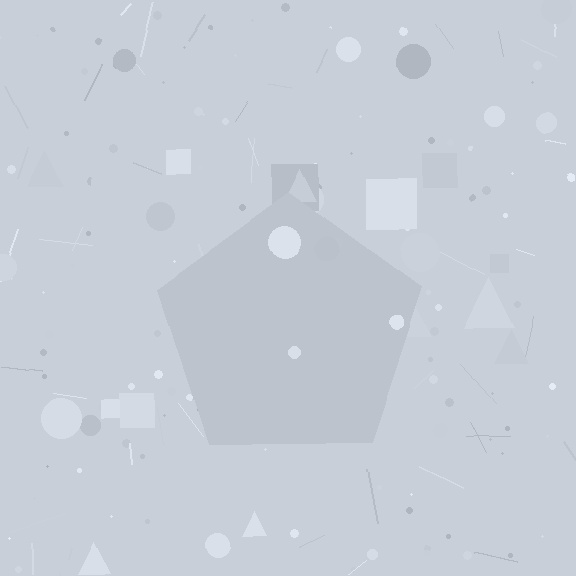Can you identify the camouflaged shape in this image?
The camouflaged shape is a pentagon.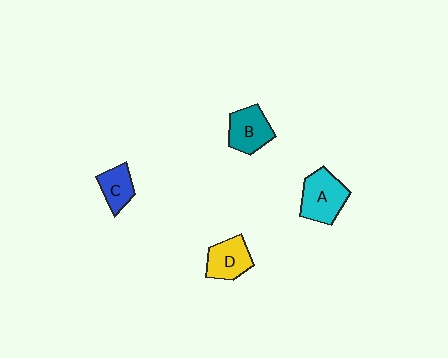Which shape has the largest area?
Shape A (cyan).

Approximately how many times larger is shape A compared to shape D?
Approximately 1.2 times.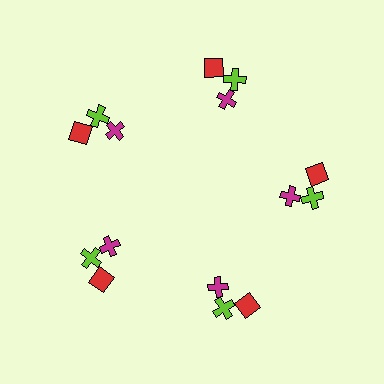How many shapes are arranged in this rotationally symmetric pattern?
There are 15 shapes, arranged in 5 groups of 3.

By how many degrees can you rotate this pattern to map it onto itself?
The pattern maps onto itself every 72 degrees of rotation.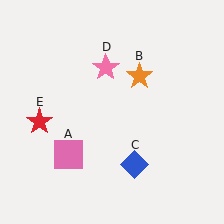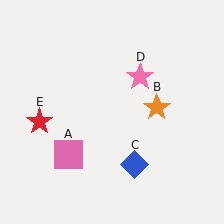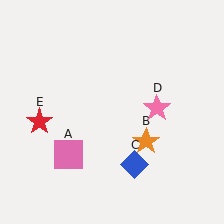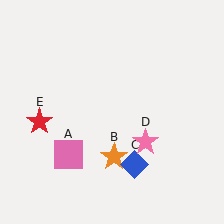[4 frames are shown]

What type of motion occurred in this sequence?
The orange star (object B), pink star (object D) rotated clockwise around the center of the scene.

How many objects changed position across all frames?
2 objects changed position: orange star (object B), pink star (object D).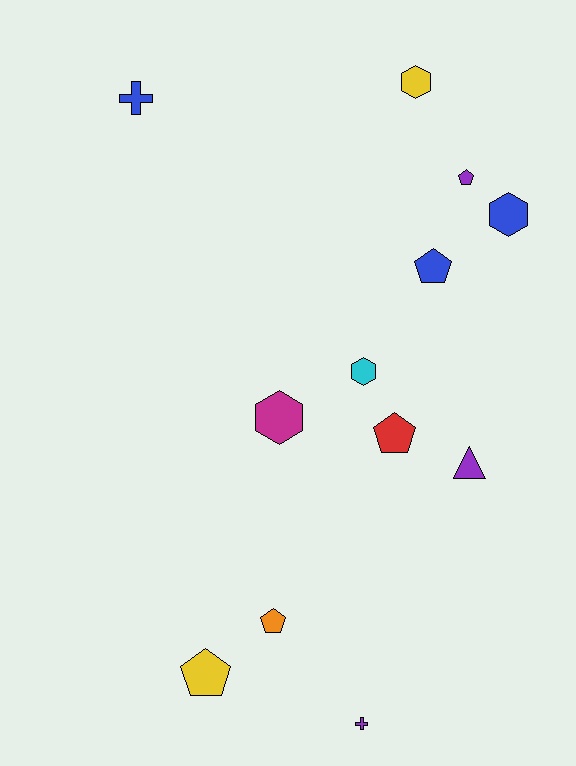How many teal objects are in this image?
There are no teal objects.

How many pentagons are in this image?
There are 5 pentagons.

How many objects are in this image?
There are 12 objects.